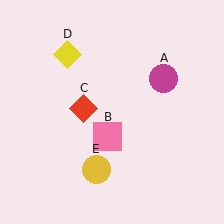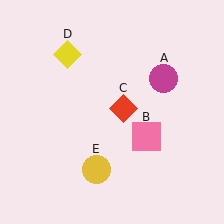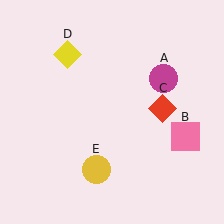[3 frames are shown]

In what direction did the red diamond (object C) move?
The red diamond (object C) moved right.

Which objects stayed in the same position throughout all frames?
Magenta circle (object A) and yellow diamond (object D) and yellow circle (object E) remained stationary.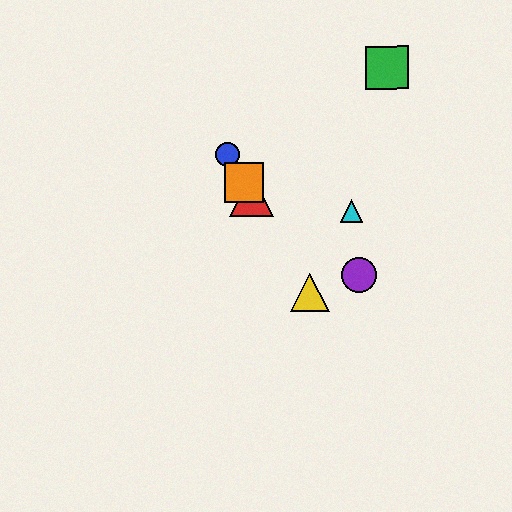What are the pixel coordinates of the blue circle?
The blue circle is at (227, 155).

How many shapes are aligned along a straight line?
4 shapes (the red triangle, the blue circle, the yellow triangle, the orange square) are aligned along a straight line.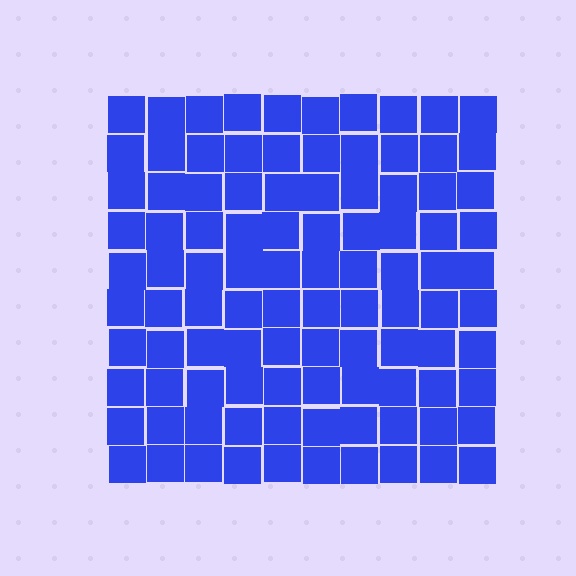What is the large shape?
The large shape is a square.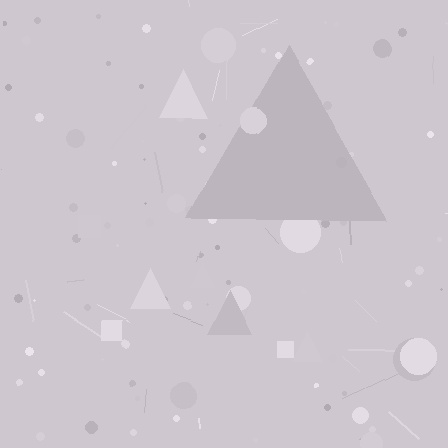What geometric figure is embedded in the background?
A triangle is embedded in the background.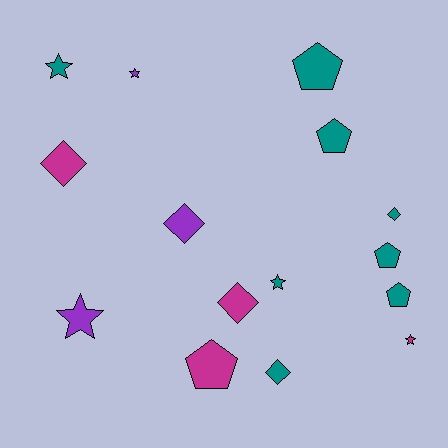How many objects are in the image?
There are 15 objects.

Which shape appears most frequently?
Diamond, with 5 objects.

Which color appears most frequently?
Teal, with 8 objects.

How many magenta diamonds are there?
There are 2 magenta diamonds.